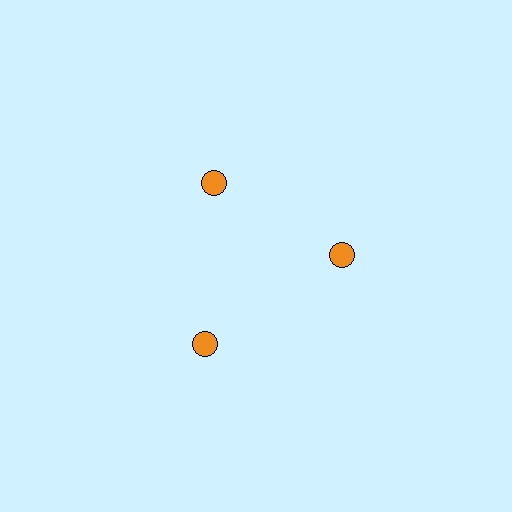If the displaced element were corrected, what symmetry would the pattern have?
It would have 3-fold rotational symmetry — the pattern would map onto itself every 120 degrees.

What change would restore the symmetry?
The symmetry would be restored by moving it inward, back onto the ring so that all 3 circles sit at equal angles and equal distance from the center.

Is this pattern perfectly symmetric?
No. The 3 orange circles are arranged in a ring, but one element near the 7 o'clock position is pushed outward from the center, breaking the 3-fold rotational symmetry.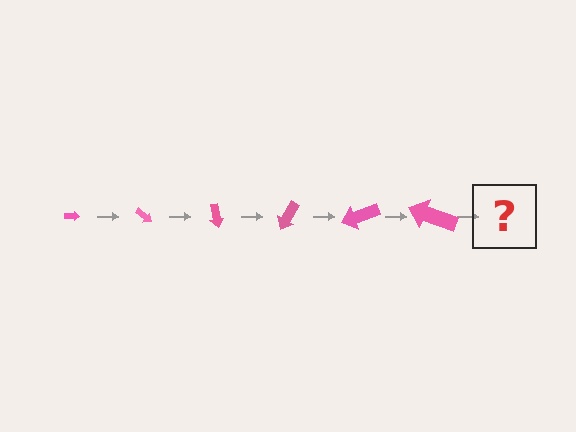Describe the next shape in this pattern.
It should be an arrow, larger than the previous one and rotated 240 degrees from the start.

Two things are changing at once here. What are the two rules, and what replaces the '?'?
The two rules are that the arrow grows larger each step and it rotates 40 degrees each step. The '?' should be an arrow, larger than the previous one and rotated 240 degrees from the start.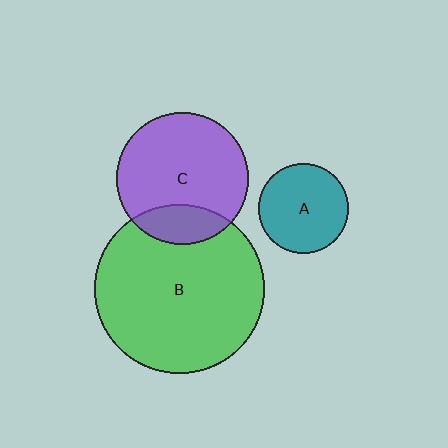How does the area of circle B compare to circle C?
Approximately 1.7 times.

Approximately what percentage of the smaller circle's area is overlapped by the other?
Approximately 20%.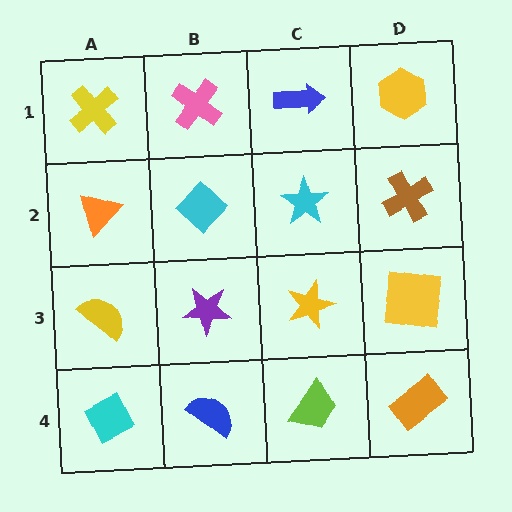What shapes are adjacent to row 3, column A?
An orange triangle (row 2, column A), a cyan diamond (row 4, column A), a purple star (row 3, column B).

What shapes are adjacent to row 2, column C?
A blue arrow (row 1, column C), a yellow star (row 3, column C), a cyan diamond (row 2, column B), a brown cross (row 2, column D).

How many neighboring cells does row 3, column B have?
4.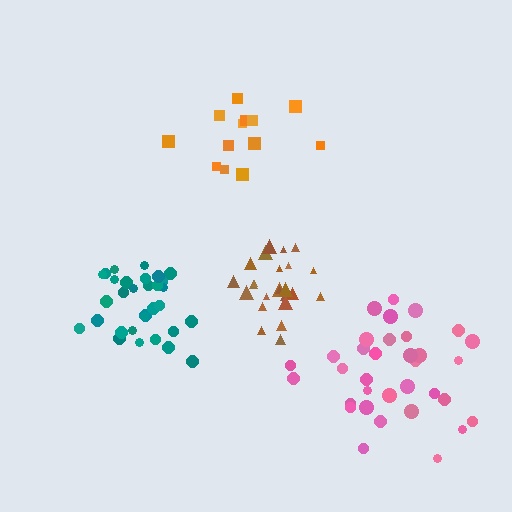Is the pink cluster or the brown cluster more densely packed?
Brown.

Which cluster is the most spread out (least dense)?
Orange.